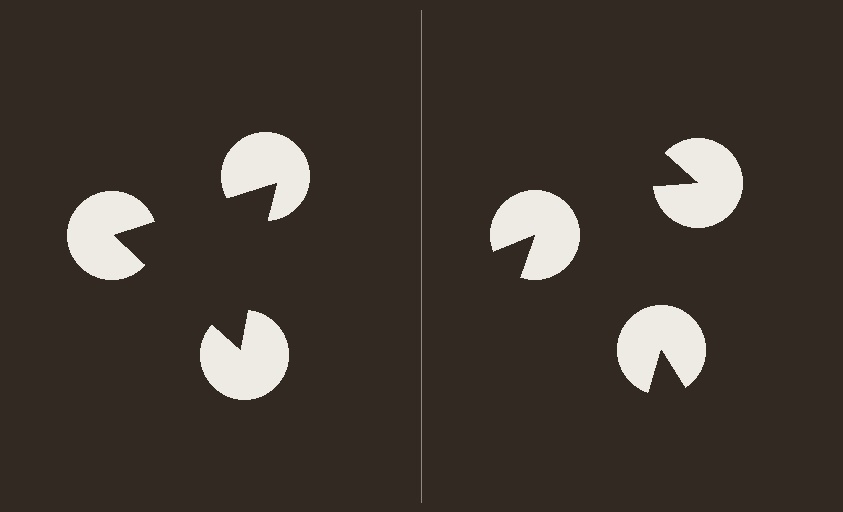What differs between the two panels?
The pac-man discs are positioned identically on both sides; only the wedge orientations differ. On the left they align to a triangle; on the right they are misaligned.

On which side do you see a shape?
An illusory triangle appears on the left side. On the right side the wedge cuts are rotated, so no coherent shape forms.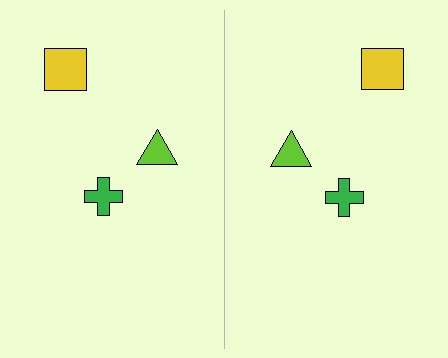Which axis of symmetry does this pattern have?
The pattern has a vertical axis of symmetry running through the center of the image.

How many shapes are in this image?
There are 6 shapes in this image.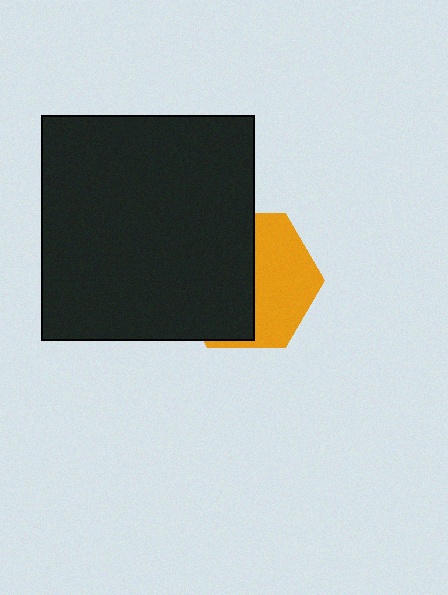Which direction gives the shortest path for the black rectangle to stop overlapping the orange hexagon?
Moving left gives the shortest separation.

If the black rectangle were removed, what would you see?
You would see the complete orange hexagon.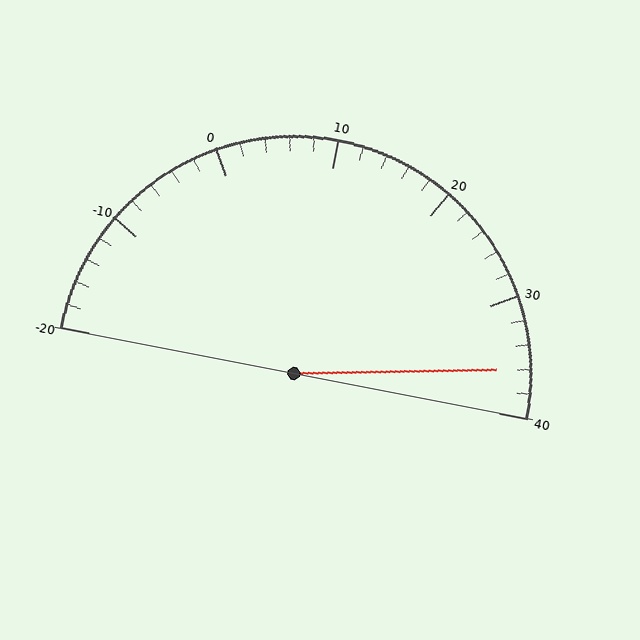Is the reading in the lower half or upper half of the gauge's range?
The reading is in the upper half of the range (-20 to 40).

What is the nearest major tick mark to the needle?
The nearest major tick mark is 40.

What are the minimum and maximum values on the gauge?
The gauge ranges from -20 to 40.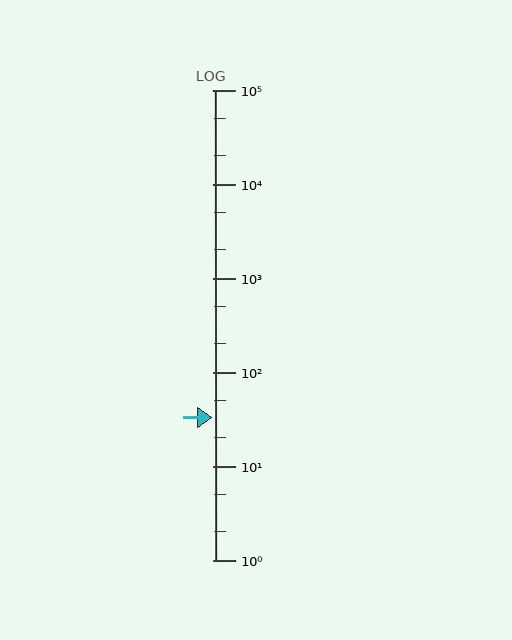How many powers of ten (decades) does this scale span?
The scale spans 5 decades, from 1 to 100000.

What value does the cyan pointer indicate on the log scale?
The pointer indicates approximately 33.